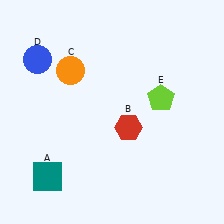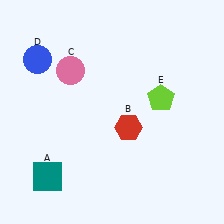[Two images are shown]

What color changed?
The circle (C) changed from orange in Image 1 to pink in Image 2.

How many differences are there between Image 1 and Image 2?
There is 1 difference between the two images.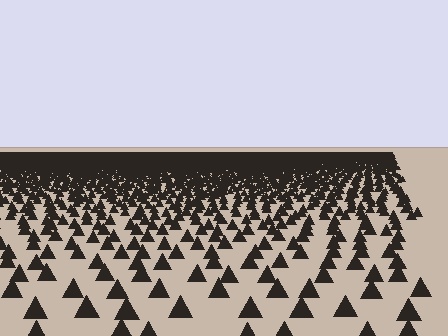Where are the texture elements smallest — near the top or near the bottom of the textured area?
Near the top.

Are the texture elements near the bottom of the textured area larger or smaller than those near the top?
Larger. Near the bottom, elements are closer to the viewer and appear at a bigger on-screen size.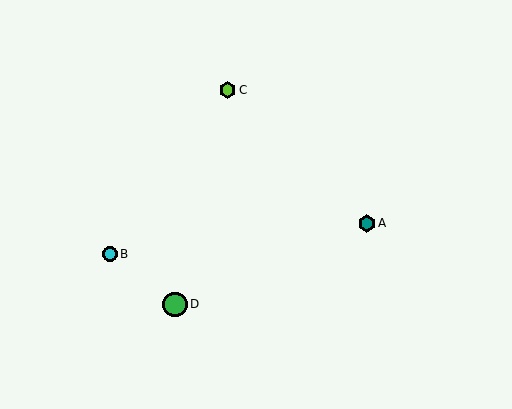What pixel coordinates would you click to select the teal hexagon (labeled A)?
Click at (367, 223) to select the teal hexagon A.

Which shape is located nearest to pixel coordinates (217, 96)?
The lime hexagon (labeled C) at (228, 90) is nearest to that location.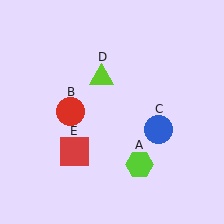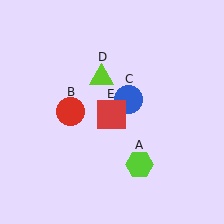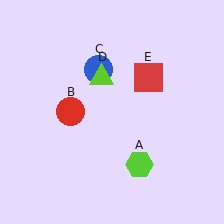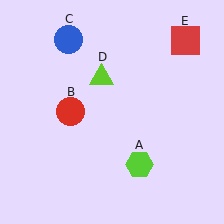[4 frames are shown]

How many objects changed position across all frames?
2 objects changed position: blue circle (object C), red square (object E).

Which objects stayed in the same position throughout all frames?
Lime hexagon (object A) and red circle (object B) and lime triangle (object D) remained stationary.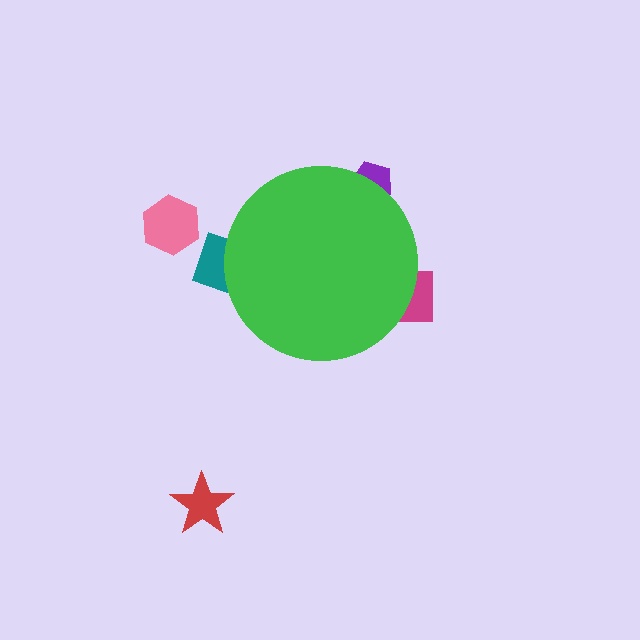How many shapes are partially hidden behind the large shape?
3 shapes are partially hidden.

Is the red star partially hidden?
No, the red star is fully visible.